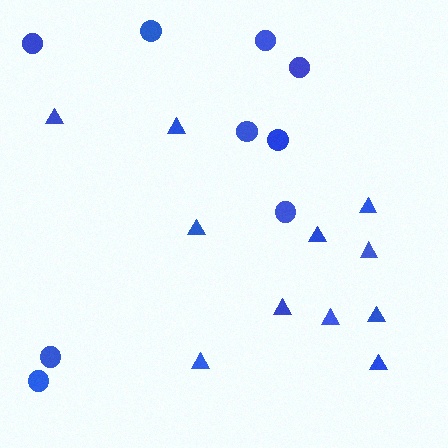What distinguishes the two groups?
There are 2 groups: one group of triangles (11) and one group of circles (9).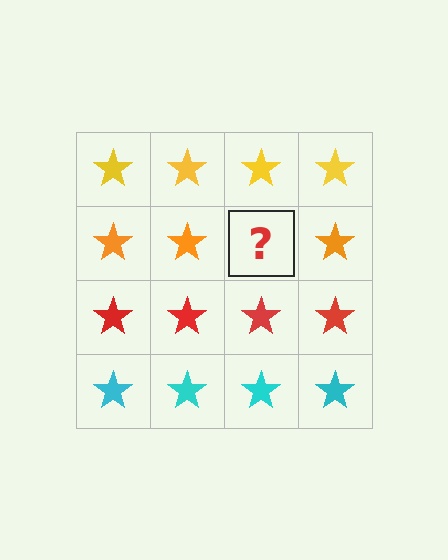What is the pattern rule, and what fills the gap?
The rule is that each row has a consistent color. The gap should be filled with an orange star.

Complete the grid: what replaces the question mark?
The question mark should be replaced with an orange star.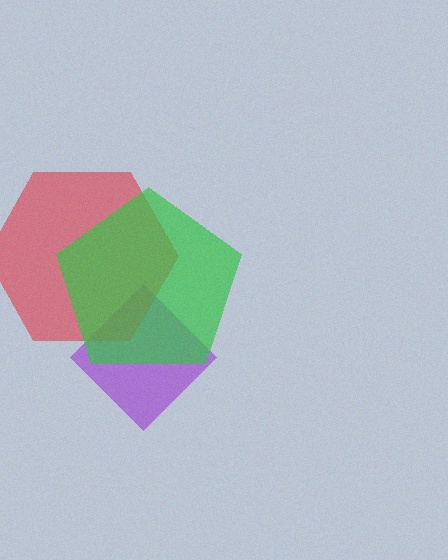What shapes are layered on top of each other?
The layered shapes are: a purple diamond, a red hexagon, a green pentagon.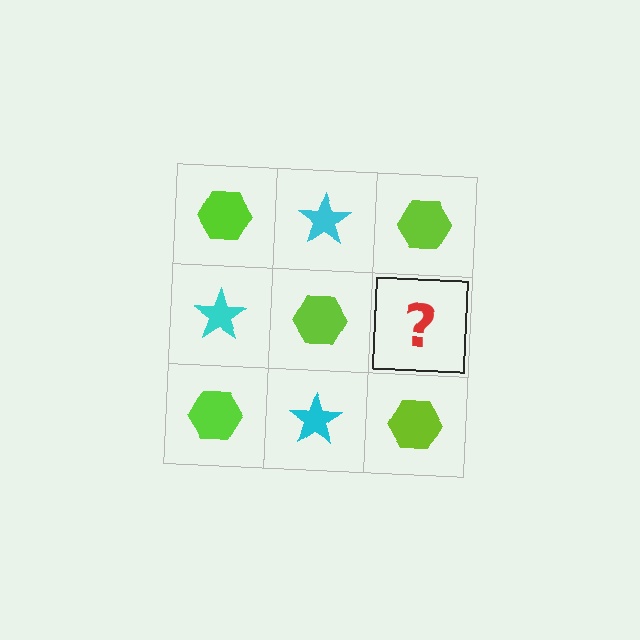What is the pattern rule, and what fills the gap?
The rule is that it alternates lime hexagon and cyan star in a checkerboard pattern. The gap should be filled with a cyan star.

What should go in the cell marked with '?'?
The missing cell should contain a cyan star.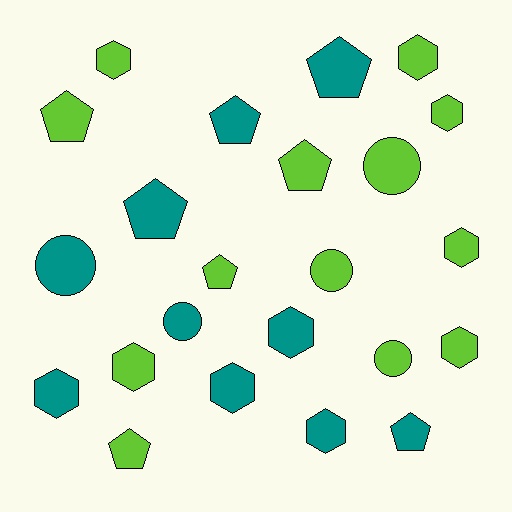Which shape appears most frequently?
Hexagon, with 10 objects.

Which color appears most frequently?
Lime, with 13 objects.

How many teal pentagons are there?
There are 4 teal pentagons.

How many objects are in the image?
There are 23 objects.